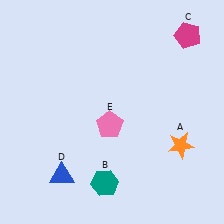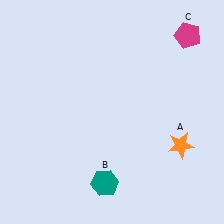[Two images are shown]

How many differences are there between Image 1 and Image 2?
There are 2 differences between the two images.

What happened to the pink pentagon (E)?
The pink pentagon (E) was removed in Image 2. It was in the bottom-left area of Image 1.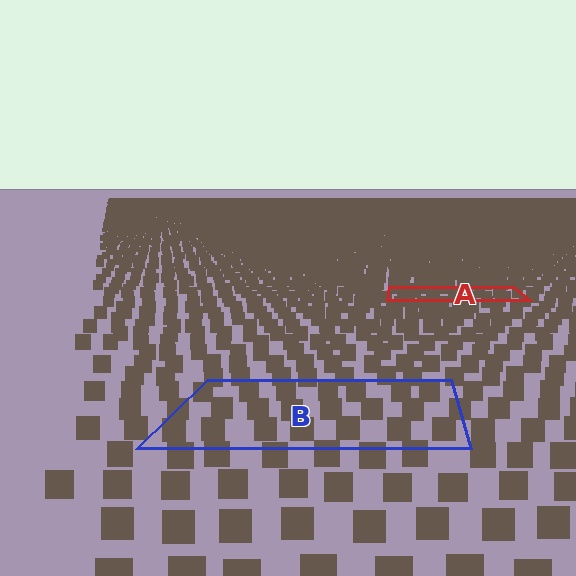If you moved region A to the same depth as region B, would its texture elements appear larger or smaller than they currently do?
They would appear larger. At a closer depth, the same texture elements are projected at a bigger on-screen size.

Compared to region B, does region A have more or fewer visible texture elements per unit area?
Region A has more texture elements per unit area — they are packed more densely because it is farther away.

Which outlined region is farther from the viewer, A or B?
Region A is farther from the viewer — the texture elements inside it appear smaller and more densely packed.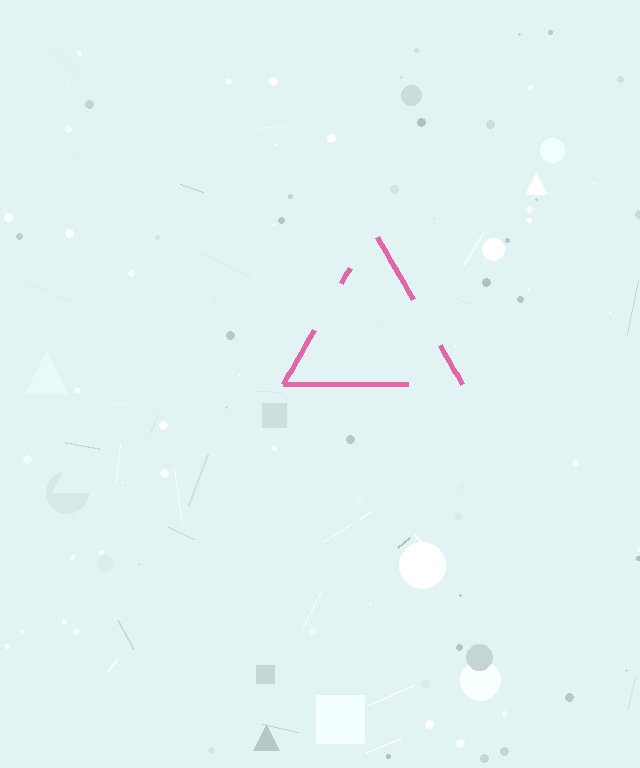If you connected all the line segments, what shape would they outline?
They would outline a triangle.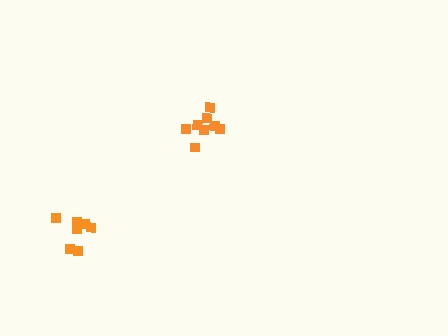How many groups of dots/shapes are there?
There are 2 groups.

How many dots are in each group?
Group 1: 7 dots, Group 2: 8 dots (15 total).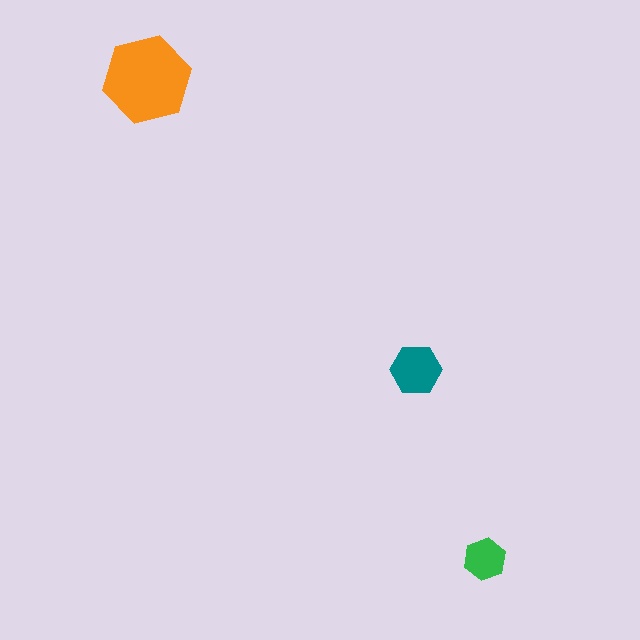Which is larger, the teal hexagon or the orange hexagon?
The orange one.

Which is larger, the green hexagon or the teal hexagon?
The teal one.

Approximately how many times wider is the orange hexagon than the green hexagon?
About 2 times wider.